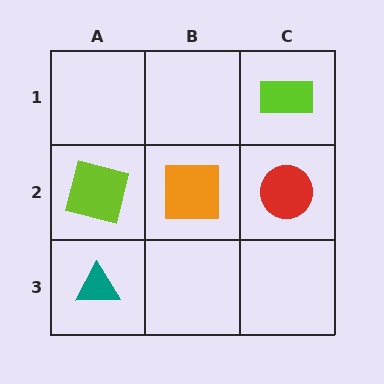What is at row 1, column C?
A lime rectangle.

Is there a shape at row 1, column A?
No, that cell is empty.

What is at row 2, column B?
An orange square.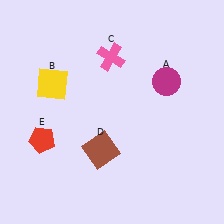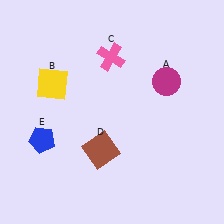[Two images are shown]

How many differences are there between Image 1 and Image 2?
There is 1 difference between the two images.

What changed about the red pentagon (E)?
In Image 1, E is red. In Image 2, it changed to blue.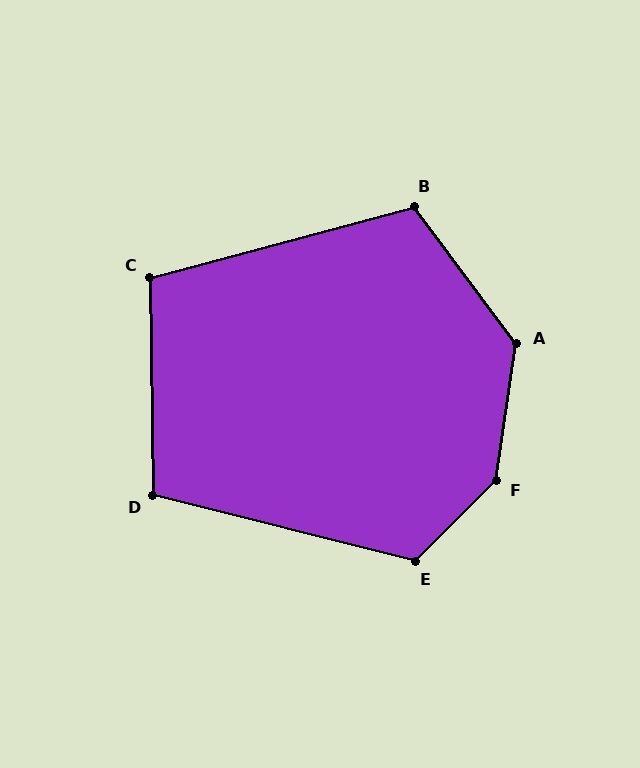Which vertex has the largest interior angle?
F, at approximately 143 degrees.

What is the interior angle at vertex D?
Approximately 105 degrees (obtuse).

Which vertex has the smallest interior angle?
C, at approximately 104 degrees.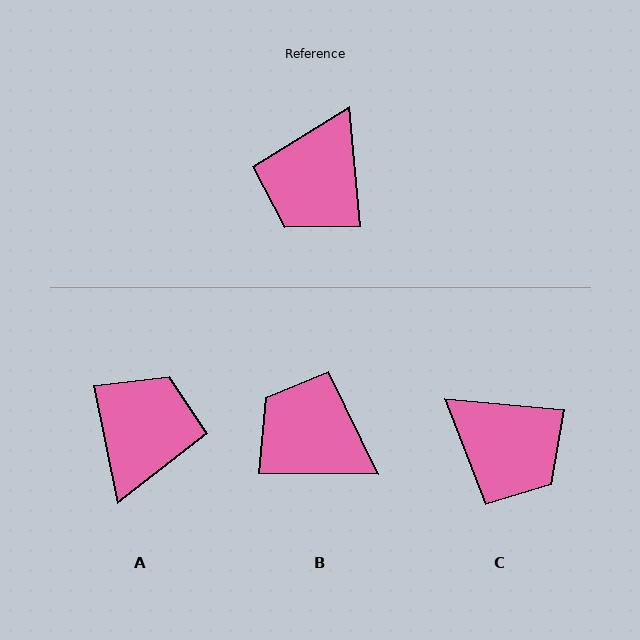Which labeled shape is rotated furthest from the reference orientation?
A, about 174 degrees away.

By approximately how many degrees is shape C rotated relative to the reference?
Approximately 80 degrees counter-clockwise.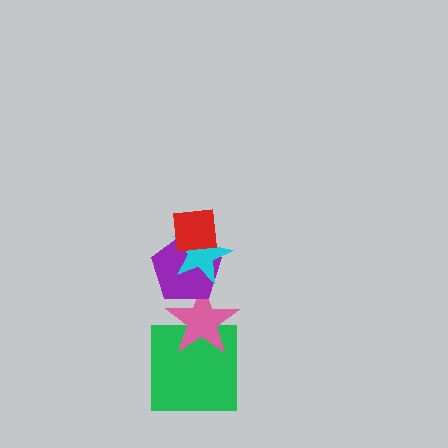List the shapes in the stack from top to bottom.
From top to bottom: the red square, the cyan star, the purple pentagon, the pink star, the green square.